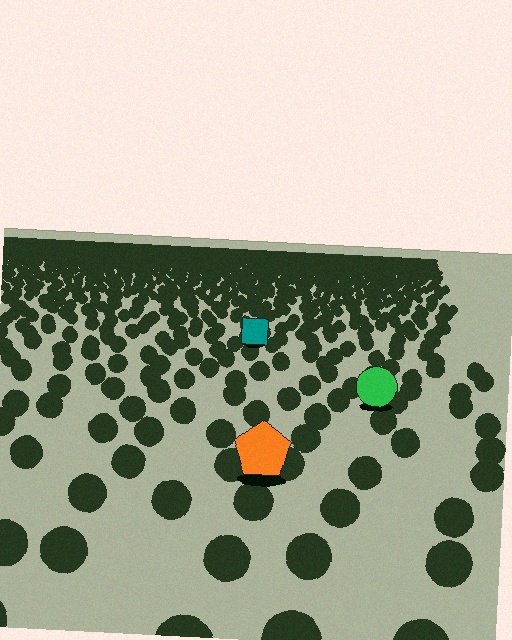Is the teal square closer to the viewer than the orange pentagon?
No. The orange pentagon is closer — you can tell from the texture gradient: the ground texture is coarser near it.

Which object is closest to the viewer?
The orange pentagon is closest. The texture marks near it are larger and more spread out.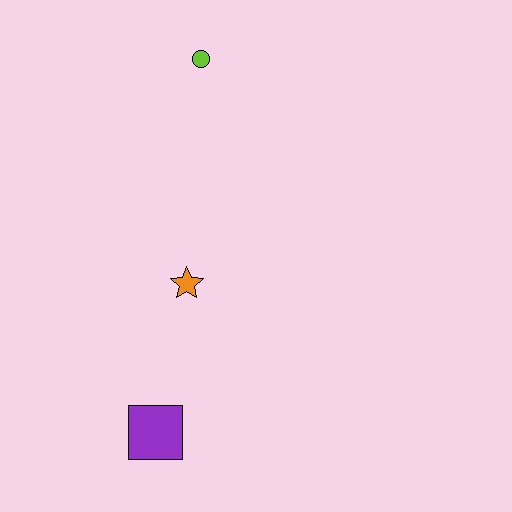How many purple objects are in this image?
There is 1 purple object.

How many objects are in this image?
There are 3 objects.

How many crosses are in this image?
There are no crosses.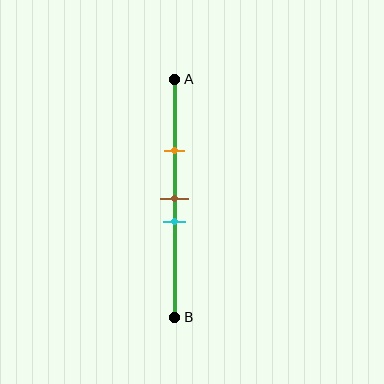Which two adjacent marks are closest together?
The brown and cyan marks are the closest adjacent pair.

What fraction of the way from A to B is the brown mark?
The brown mark is approximately 50% (0.5) of the way from A to B.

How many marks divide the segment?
There are 3 marks dividing the segment.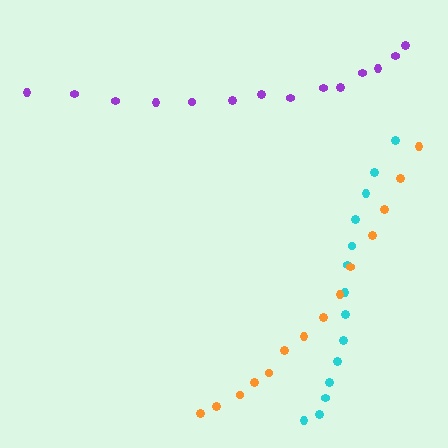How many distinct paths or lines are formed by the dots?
There are 3 distinct paths.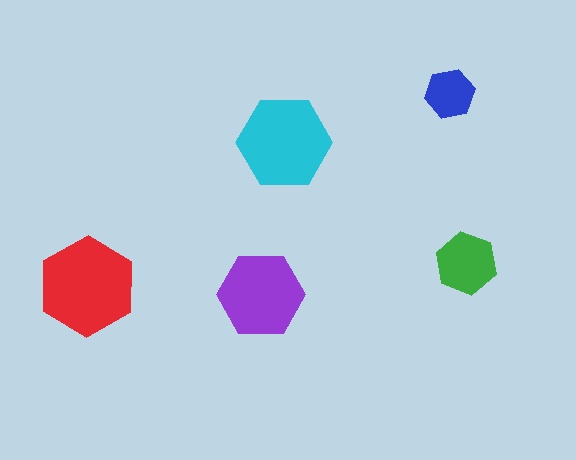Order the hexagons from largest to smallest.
the red one, the cyan one, the purple one, the green one, the blue one.